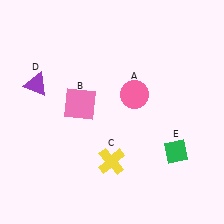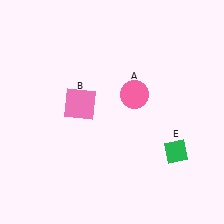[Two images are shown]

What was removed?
The yellow cross (C), the purple triangle (D) were removed in Image 2.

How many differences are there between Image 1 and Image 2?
There are 2 differences between the two images.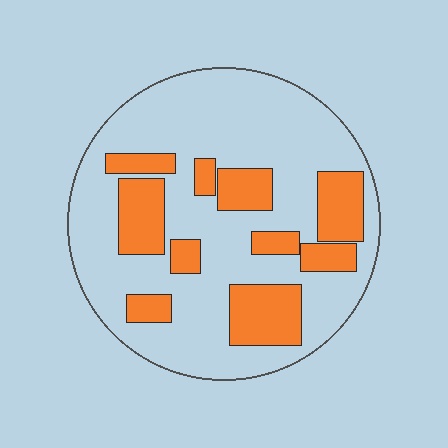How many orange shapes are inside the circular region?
10.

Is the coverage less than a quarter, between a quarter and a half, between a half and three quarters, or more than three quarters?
Between a quarter and a half.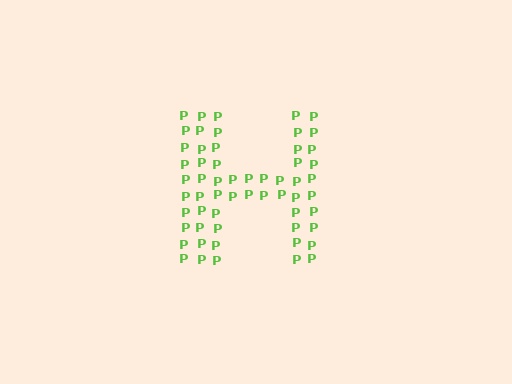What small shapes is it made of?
It is made of small letter P's.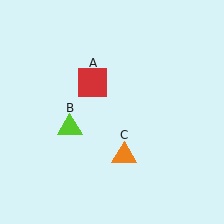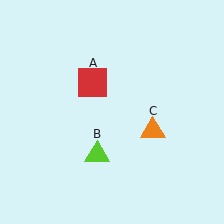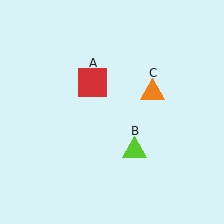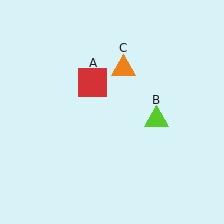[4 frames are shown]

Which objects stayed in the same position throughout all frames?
Red square (object A) remained stationary.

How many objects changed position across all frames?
2 objects changed position: lime triangle (object B), orange triangle (object C).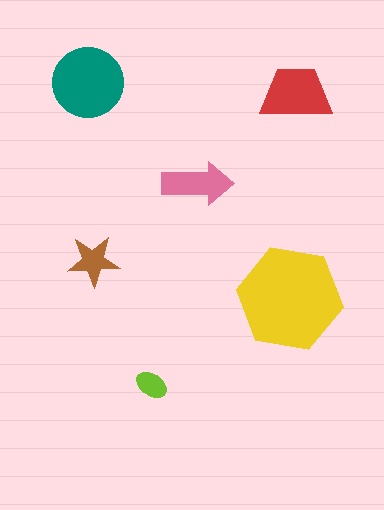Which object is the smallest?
The lime ellipse.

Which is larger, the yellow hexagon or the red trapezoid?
The yellow hexagon.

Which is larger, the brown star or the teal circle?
The teal circle.